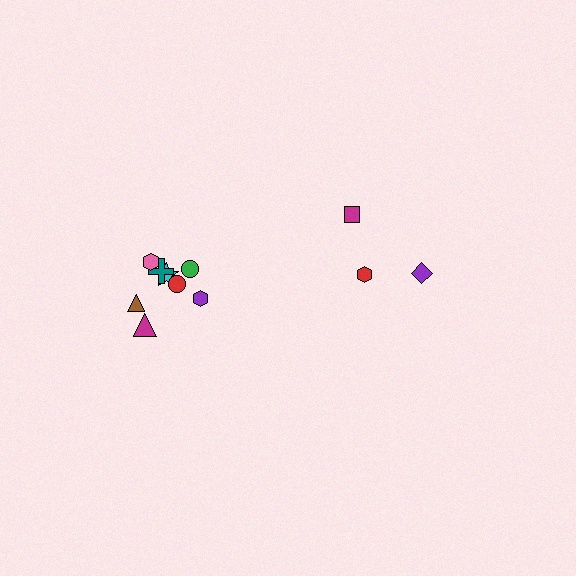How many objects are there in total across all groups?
There are 11 objects.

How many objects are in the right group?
There are 3 objects.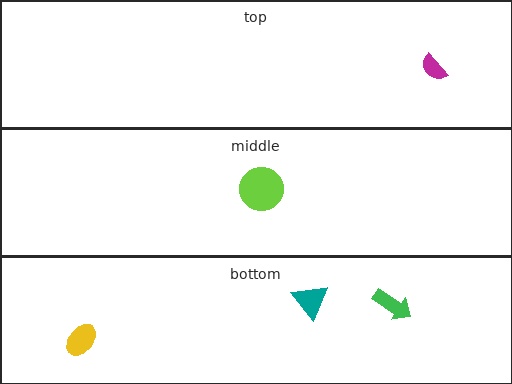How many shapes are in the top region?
1.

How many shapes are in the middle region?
1.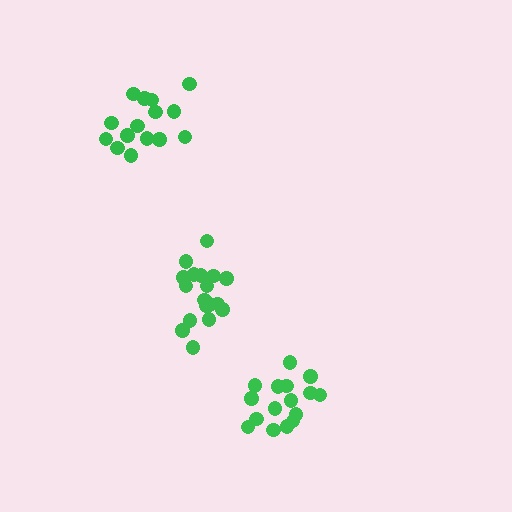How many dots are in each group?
Group 1: 15 dots, Group 2: 18 dots, Group 3: 16 dots (49 total).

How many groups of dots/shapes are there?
There are 3 groups.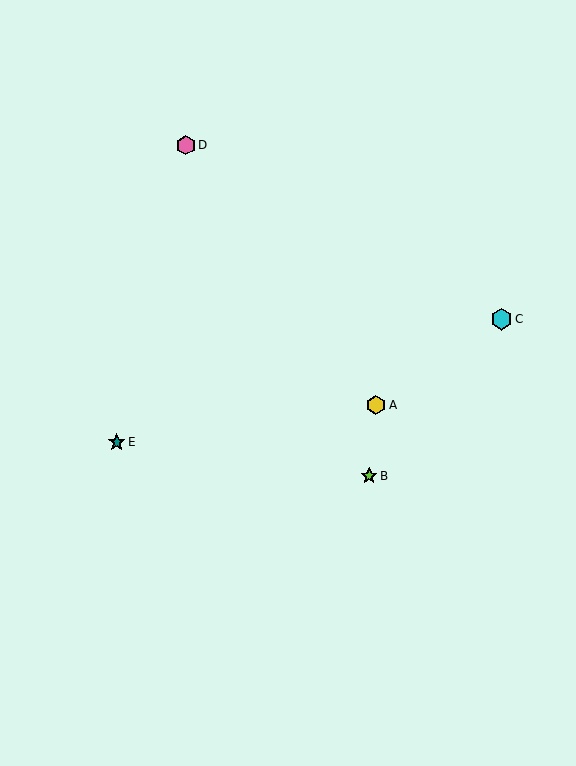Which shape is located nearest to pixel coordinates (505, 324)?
The cyan hexagon (labeled C) at (502, 319) is nearest to that location.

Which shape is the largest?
The cyan hexagon (labeled C) is the largest.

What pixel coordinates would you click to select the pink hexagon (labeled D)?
Click at (186, 145) to select the pink hexagon D.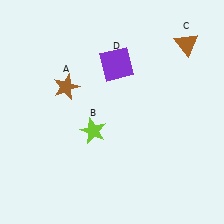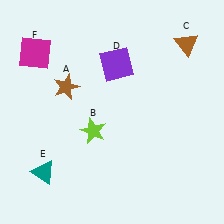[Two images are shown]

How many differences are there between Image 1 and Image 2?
There are 2 differences between the two images.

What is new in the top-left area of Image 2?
A magenta square (F) was added in the top-left area of Image 2.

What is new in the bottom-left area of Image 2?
A teal triangle (E) was added in the bottom-left area of Image 2.